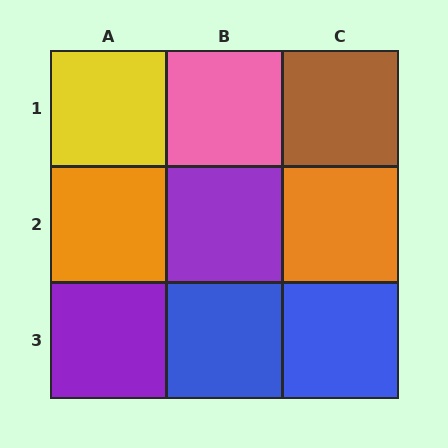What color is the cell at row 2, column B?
Purple.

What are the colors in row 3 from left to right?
Purple, blue, blue.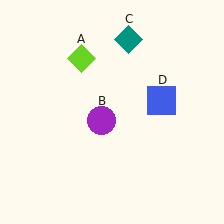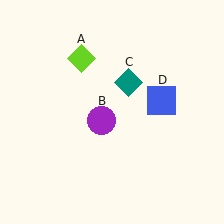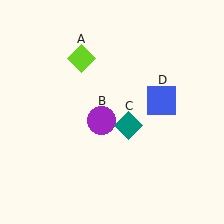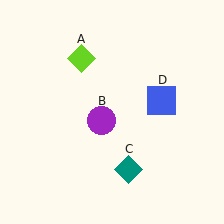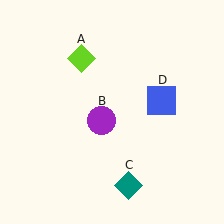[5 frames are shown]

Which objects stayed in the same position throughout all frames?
Lime diamond (object A) and purple circle (object B) and blue square (object D) remained stationary.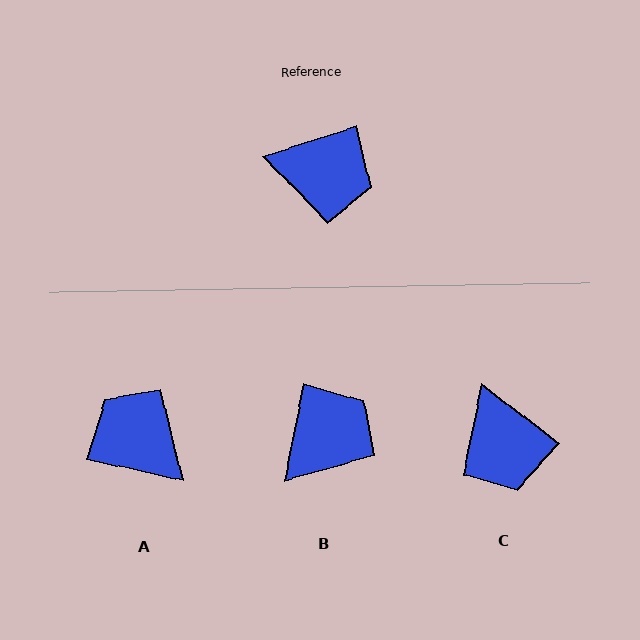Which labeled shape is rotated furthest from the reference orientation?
A, about 150 degrees away.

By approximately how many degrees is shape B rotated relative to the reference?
Approximately 61 degrees counter-clockwise.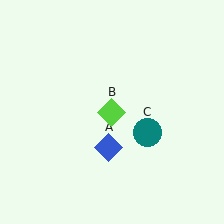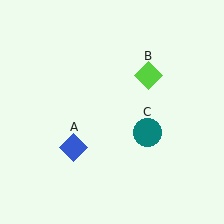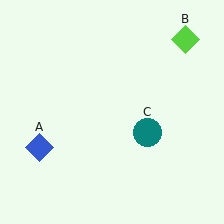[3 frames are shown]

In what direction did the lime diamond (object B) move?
The lime diamond (object B) moved up and to the right.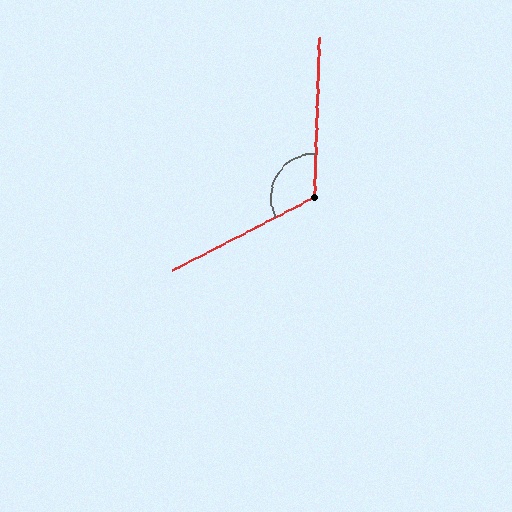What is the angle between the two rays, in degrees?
Approximately 119 degrees.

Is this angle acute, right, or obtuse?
It is obtuse.